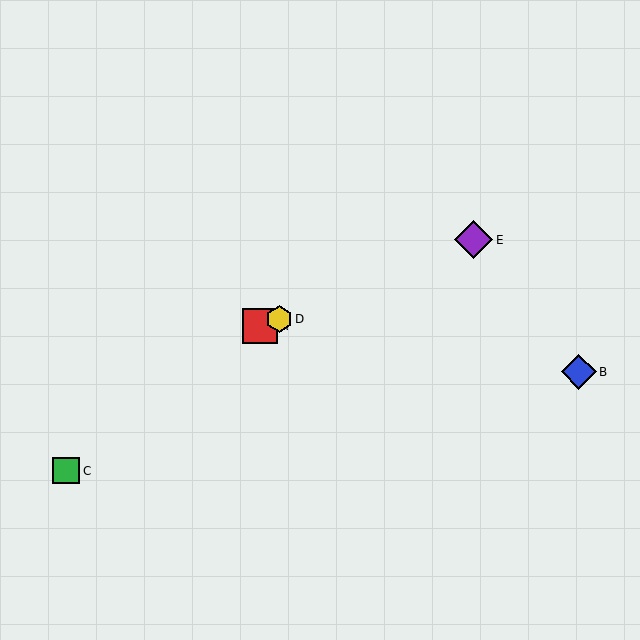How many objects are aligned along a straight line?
3 objects (A, D, E) are aligned along a straight line.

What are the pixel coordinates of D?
Object D is at (279, 319).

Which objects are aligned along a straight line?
Objects A, D, E are aligned along a straight line.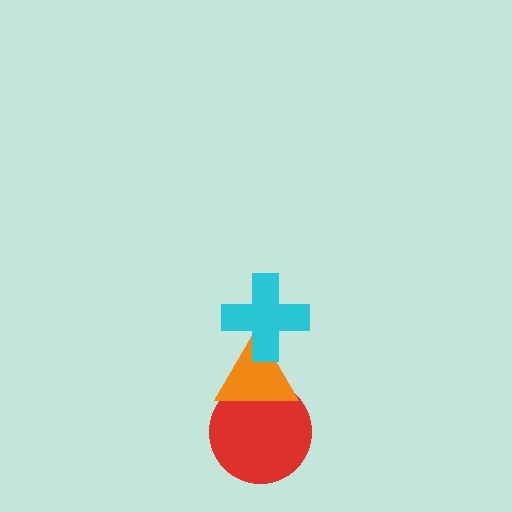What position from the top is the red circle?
The red circle is 3rd from the top.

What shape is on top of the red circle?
The orange triangle is on top of the red circle.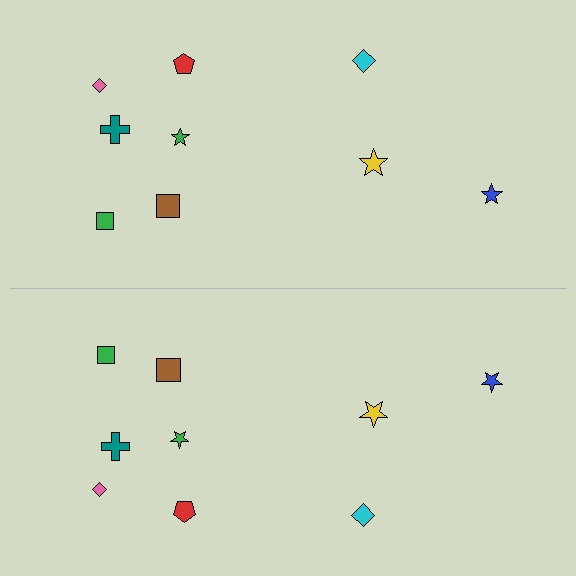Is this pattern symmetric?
Yes, this pattern has bilateral (reflection) symmetry.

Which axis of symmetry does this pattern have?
The pattern has a horizontal axis of symmetry running through the center of the image.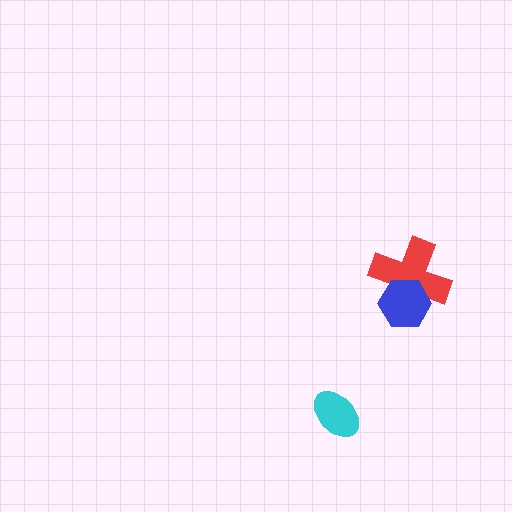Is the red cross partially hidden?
Yes, it is partially covered by another shape.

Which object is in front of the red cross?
The blue hexagon is in front of the red cross.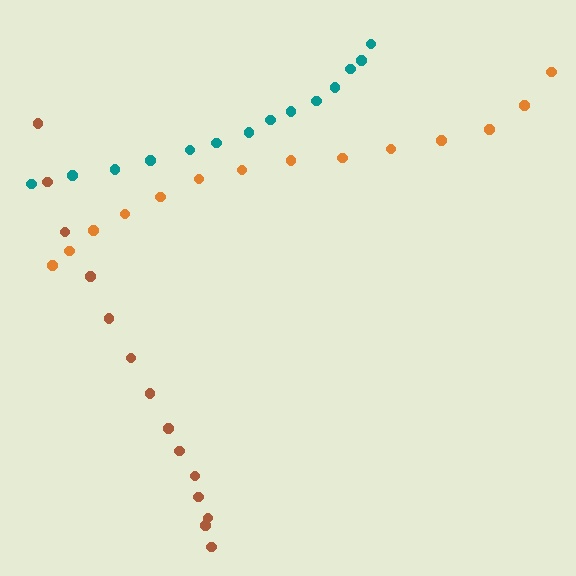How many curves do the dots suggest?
There are 3 distinct paths.